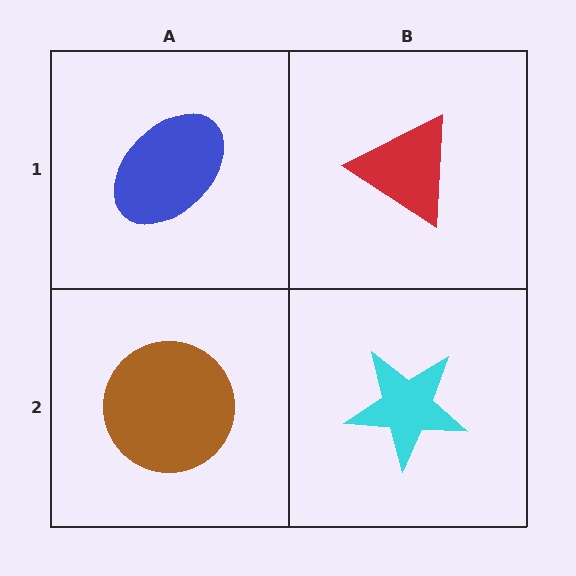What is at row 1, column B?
A red triangle.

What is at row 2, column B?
A cyan star.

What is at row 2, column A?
A brown circle.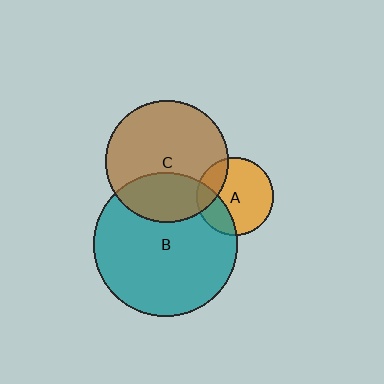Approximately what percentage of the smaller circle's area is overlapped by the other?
Approximately 25%.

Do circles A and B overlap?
Yes.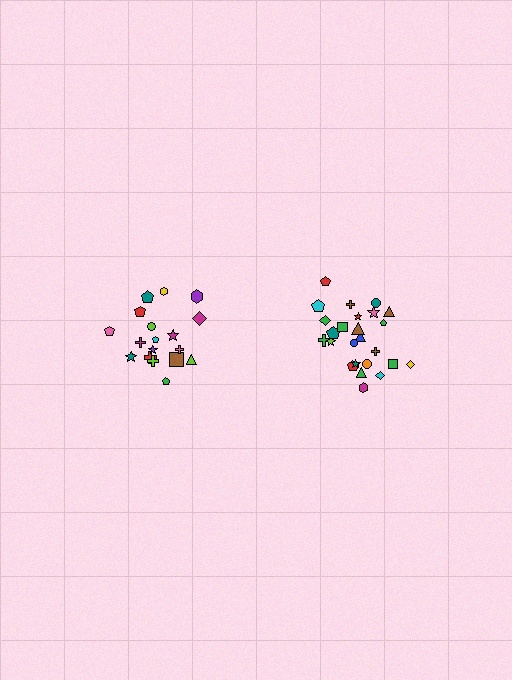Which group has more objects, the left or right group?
The right group.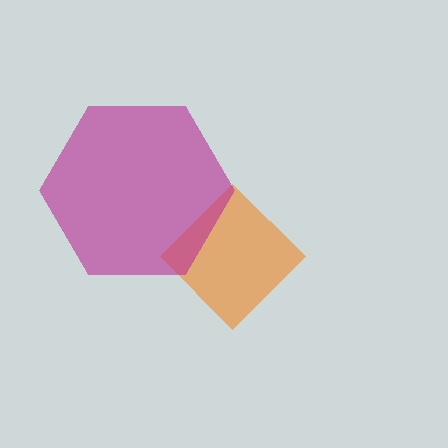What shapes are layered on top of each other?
The layered shapes are: an orange diamond, a magenta hexagon.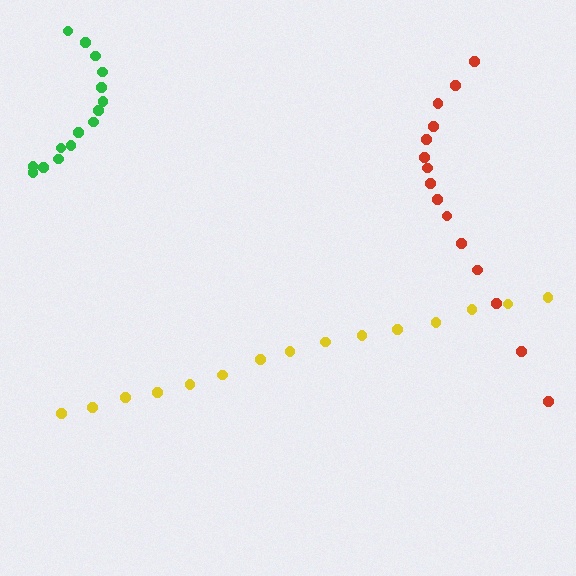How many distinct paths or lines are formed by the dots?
There are 3 distinct paths.